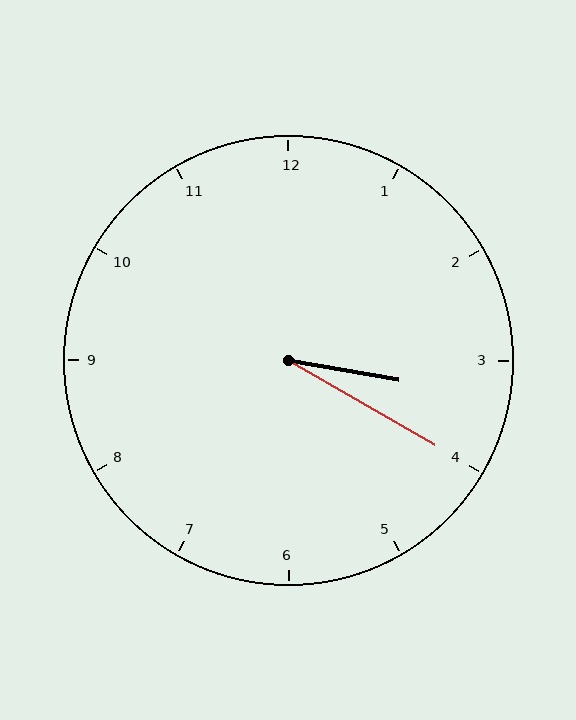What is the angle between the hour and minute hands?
Approximately 20 degrees.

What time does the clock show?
3:20.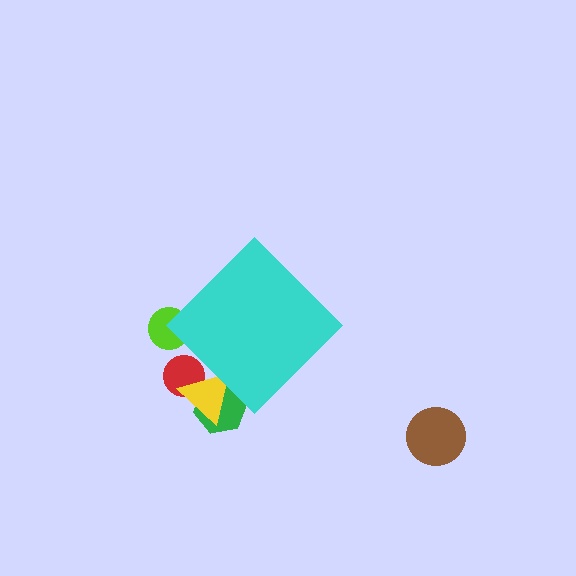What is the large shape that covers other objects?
A cyan diamond.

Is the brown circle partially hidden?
No, the brown circle is fully visible.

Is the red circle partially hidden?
Yes, the red circle is partially hidden behind the cyan diamond.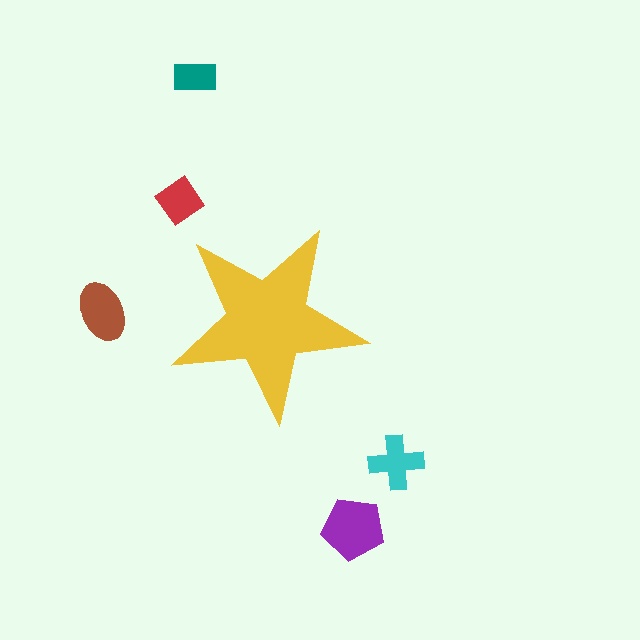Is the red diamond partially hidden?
No, the red diamond is fully visible.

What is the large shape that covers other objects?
A yellow star.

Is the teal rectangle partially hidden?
No, the teal rectangle is fully visible.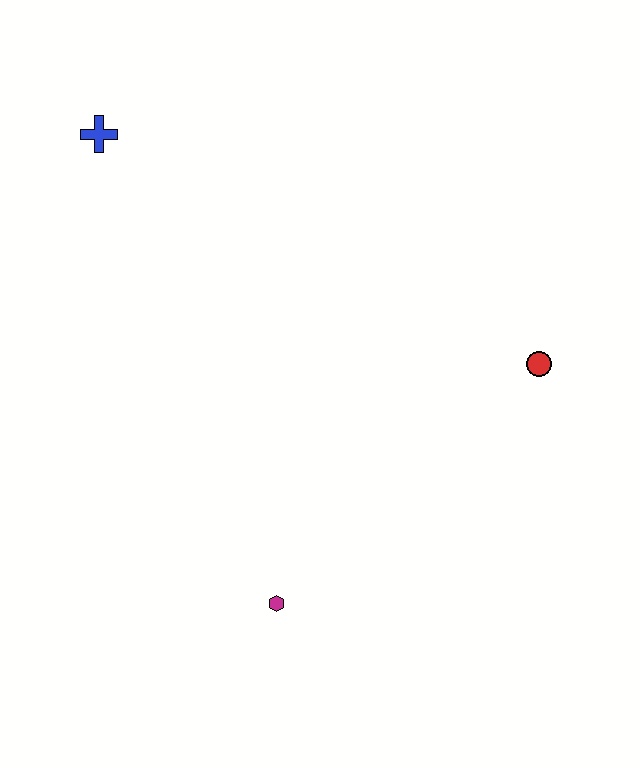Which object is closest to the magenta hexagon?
The red circle is closest to the magenta hexagon.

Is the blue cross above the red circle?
Yes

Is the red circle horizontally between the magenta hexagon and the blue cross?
No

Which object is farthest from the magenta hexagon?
The blue cross is farthest from the magenta hexagon.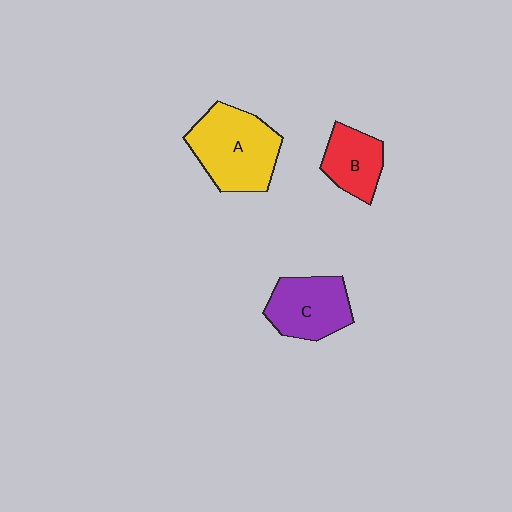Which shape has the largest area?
Shape A (yellow).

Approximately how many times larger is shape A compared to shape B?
Approximately 1.8 times.